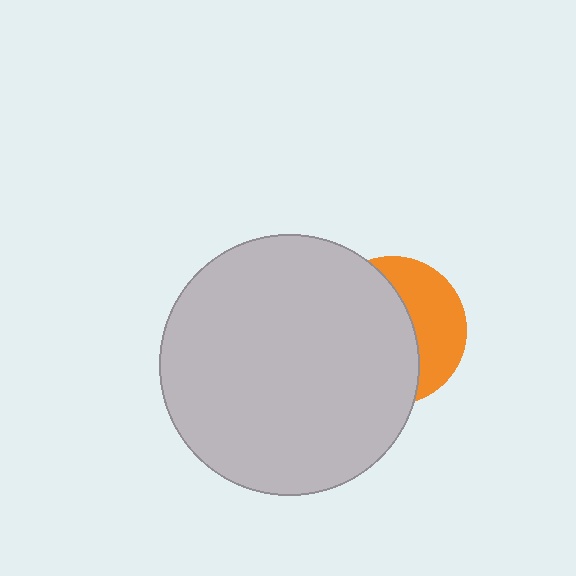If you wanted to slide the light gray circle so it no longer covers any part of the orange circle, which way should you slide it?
Slide it left — that is the most direct way to separate the two shapes.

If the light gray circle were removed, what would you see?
You would see the complete orange circle.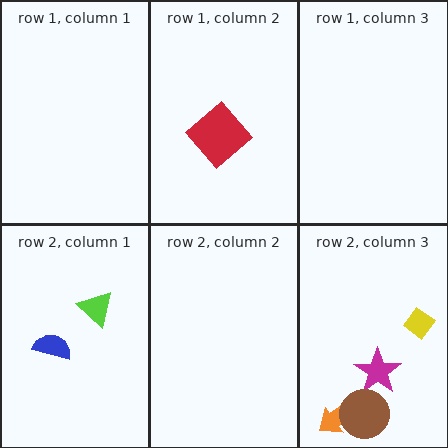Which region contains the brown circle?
The row 2, column 3 region.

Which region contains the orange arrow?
The row 2, column 3 region.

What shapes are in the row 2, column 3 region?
The magenta star, the orange arrow, the brown circle, the yellow diamond.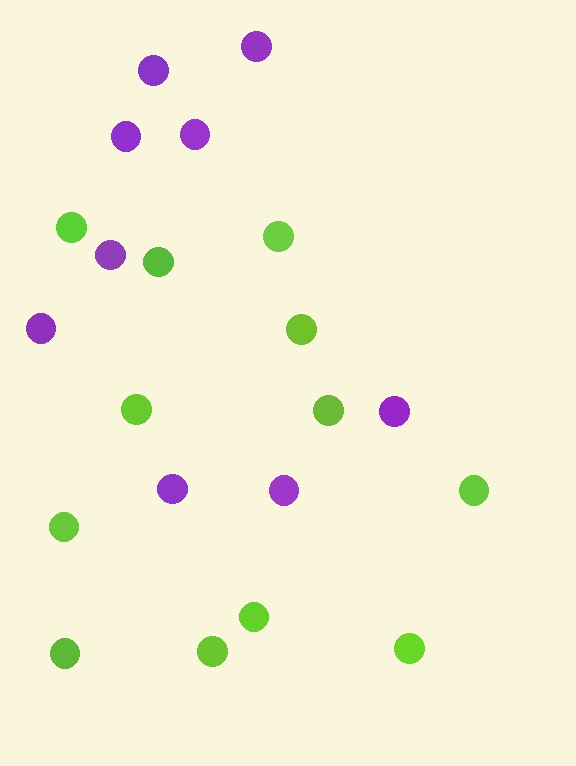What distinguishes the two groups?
There are 2 groups: one group of lime circles (12) and one group of purple circles (9).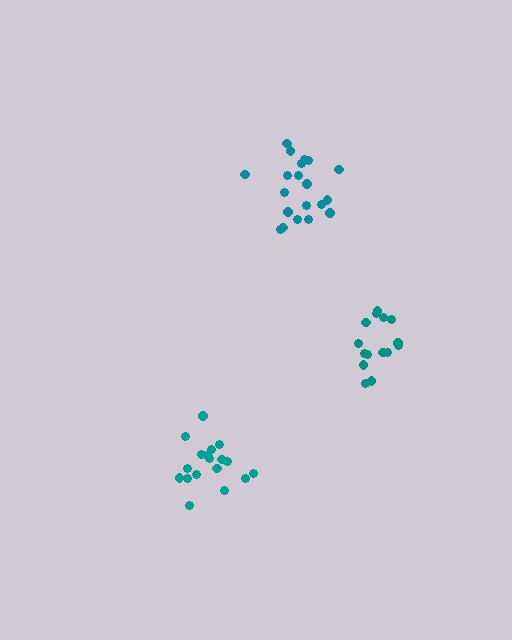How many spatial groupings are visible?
There are 3 spatial groupings.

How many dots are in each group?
Group 1: 15 dots, Group 2: 18 dots, Group 3: 20 dots (53 total).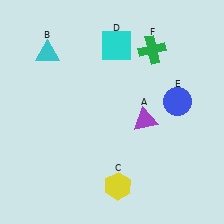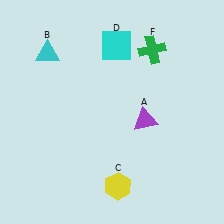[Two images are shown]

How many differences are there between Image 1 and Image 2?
There is 1 difference between the two images.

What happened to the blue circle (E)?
The blue circle (E) was removed in Image 2. It was in the top-right area of Image 1.